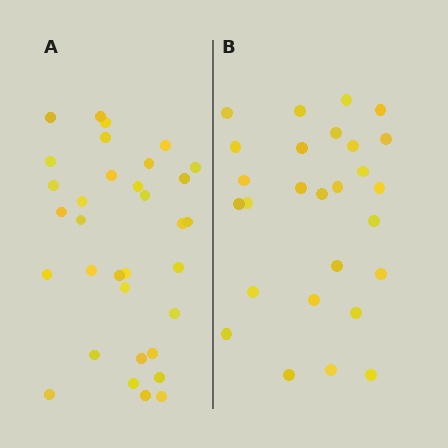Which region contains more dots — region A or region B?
Region A (the left region) has more dots.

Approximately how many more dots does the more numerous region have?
Region A has about 6 more dots than region B.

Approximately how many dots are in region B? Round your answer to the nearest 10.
About 30 dots. (The exact count is 27, which rounds to 30.)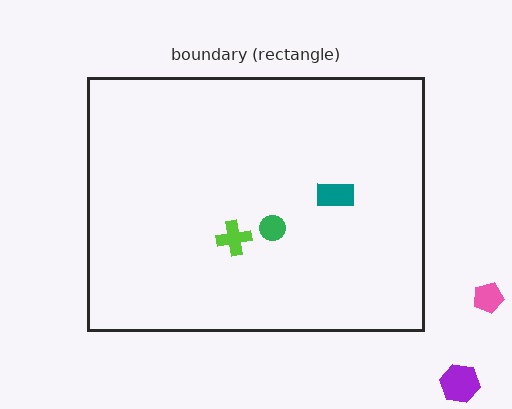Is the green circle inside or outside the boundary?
Inside.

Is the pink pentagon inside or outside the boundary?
Outside.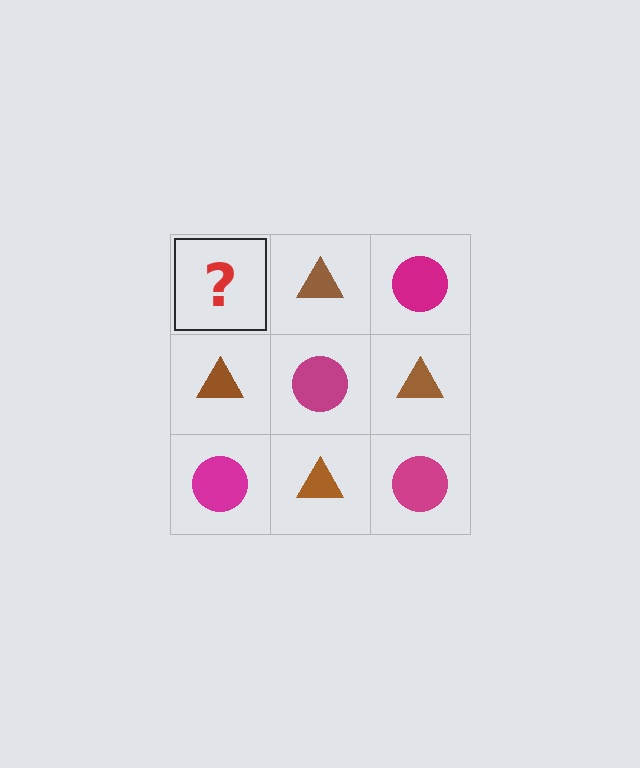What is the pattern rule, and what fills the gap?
The rule is that it alternates magenta circle and brown triangle in a checkerboard pattern. The gap should be filled with a magenta circle.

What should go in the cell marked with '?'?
The missing cell should contain a magenta circle.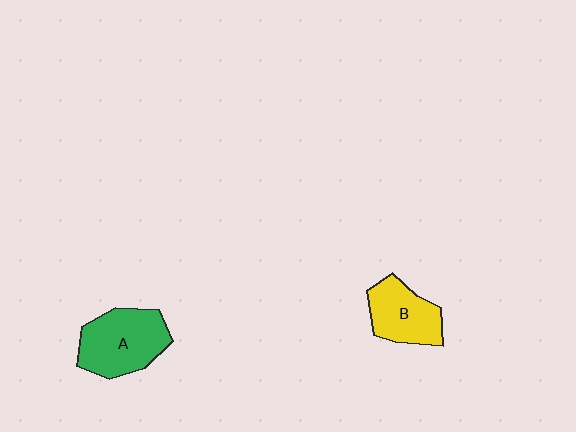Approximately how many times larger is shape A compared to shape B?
Approximately 1.3 times.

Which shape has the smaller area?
Shape B (yellow).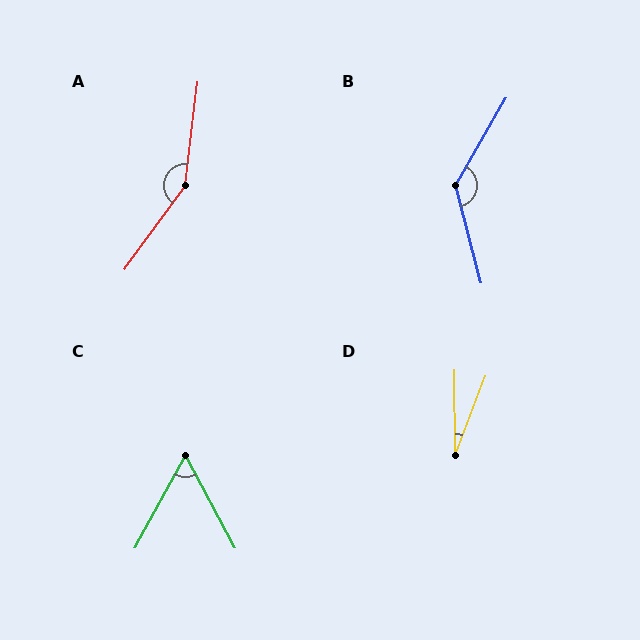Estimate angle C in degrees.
Approximately 57 degrees.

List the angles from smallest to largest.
D (21°), C (57°), B (135°), A (151°).